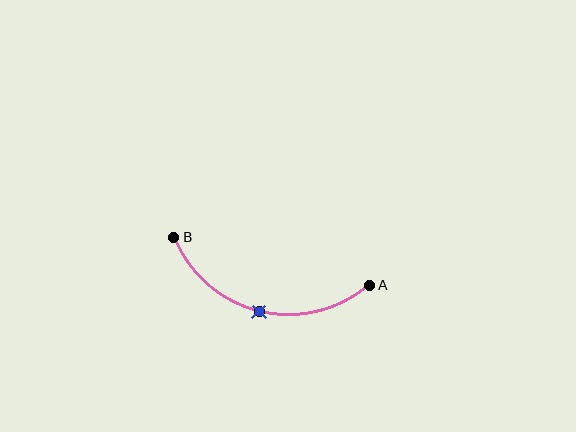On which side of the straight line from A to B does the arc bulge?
The arc bulges below the straight line connecting A and B.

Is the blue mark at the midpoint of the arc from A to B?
Yes. The blue mark lies on the arc at equal arc-length from both A and B — it is the arc midpoint.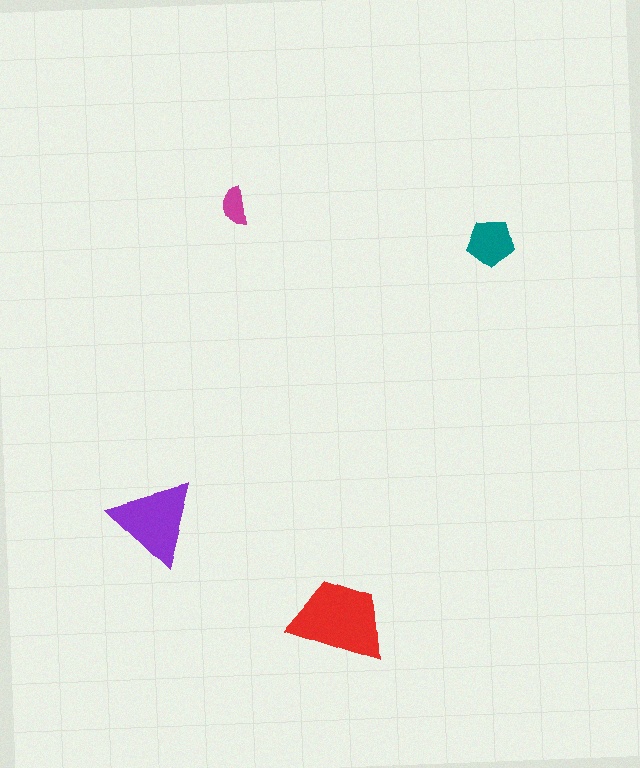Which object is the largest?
The red trapezoid.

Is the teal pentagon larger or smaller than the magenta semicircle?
Larger.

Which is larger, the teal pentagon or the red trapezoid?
The red trapezoid.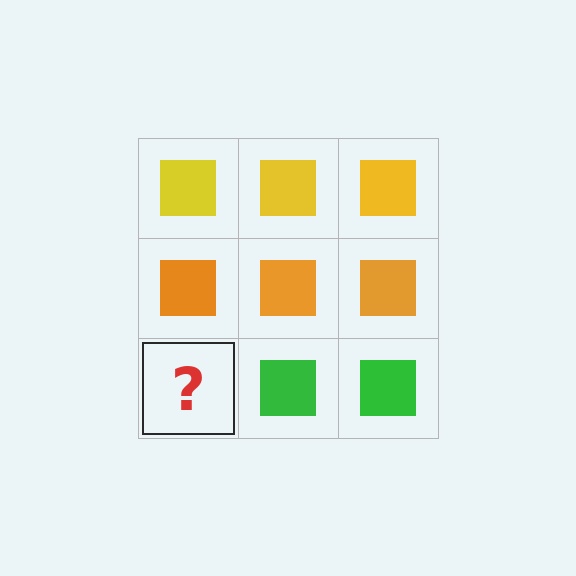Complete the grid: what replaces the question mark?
The question mark should be replaced with a green square.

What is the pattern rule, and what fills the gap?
The rule is that each row has a consistent color. The gap should be filled with a green square.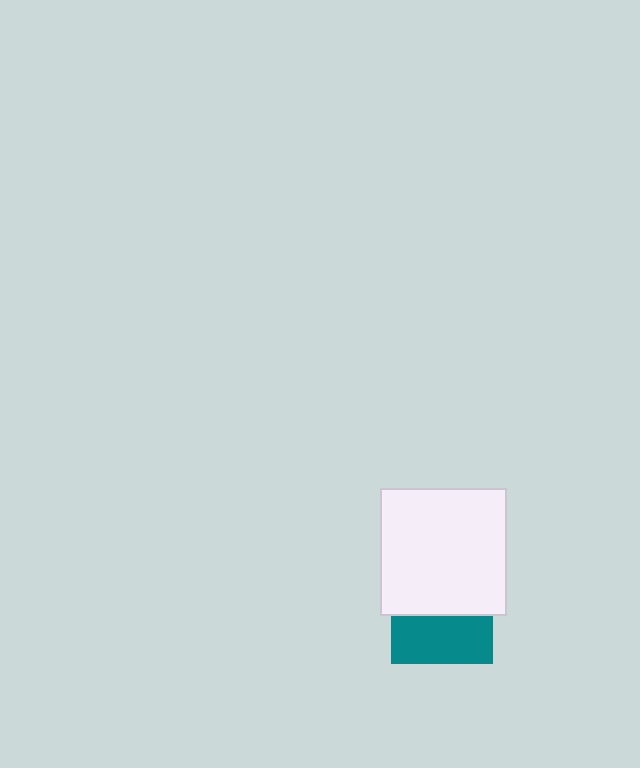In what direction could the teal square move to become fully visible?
The teal square could move down. That would shift it out from behind the white square entirely.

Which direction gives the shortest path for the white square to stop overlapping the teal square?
Moving up gives the shortest separation.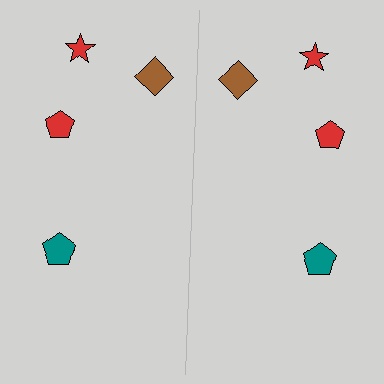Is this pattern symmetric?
Yes, this pattern has bilateral (reflection) symmetry.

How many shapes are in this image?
There are 8 shapes in this image.